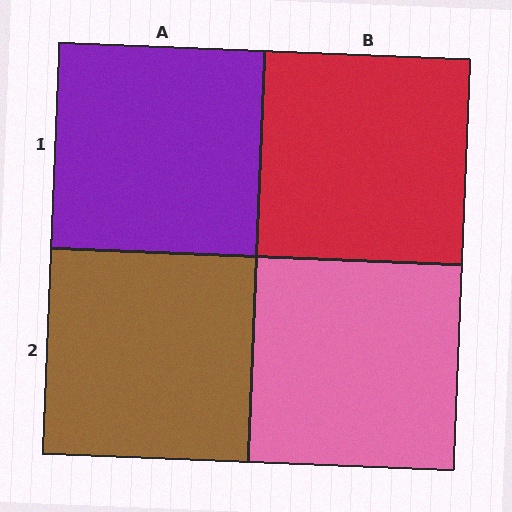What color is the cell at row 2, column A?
Brown.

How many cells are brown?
1 cell is brown.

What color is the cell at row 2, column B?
Pink.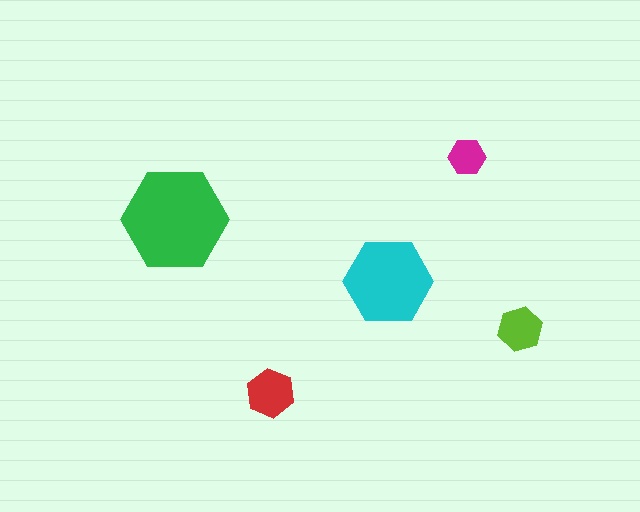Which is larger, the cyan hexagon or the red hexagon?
The cyan one.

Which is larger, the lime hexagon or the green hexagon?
The green one.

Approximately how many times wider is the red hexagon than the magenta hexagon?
About 1.5 times wider.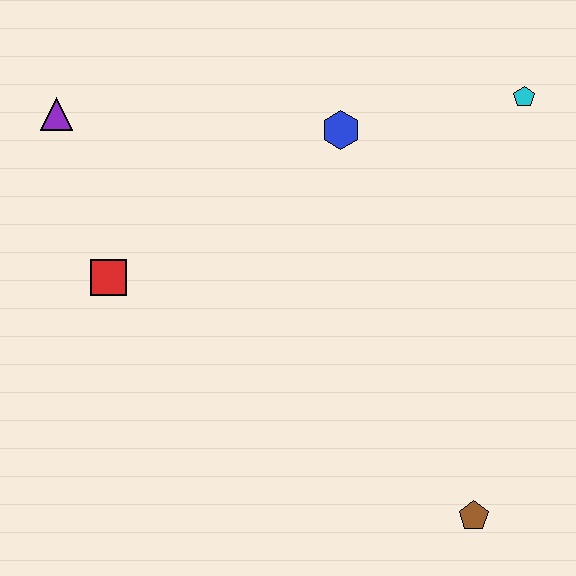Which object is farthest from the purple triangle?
The brown pentagon is farthest from the purple triangle.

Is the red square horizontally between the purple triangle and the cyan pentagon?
Yes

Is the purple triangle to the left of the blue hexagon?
Yes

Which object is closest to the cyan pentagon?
The blue hexagon is closest to the cyan pentagon.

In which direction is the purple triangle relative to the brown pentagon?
The purple triangle is to the left of the brown pentagon.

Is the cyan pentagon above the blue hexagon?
Yes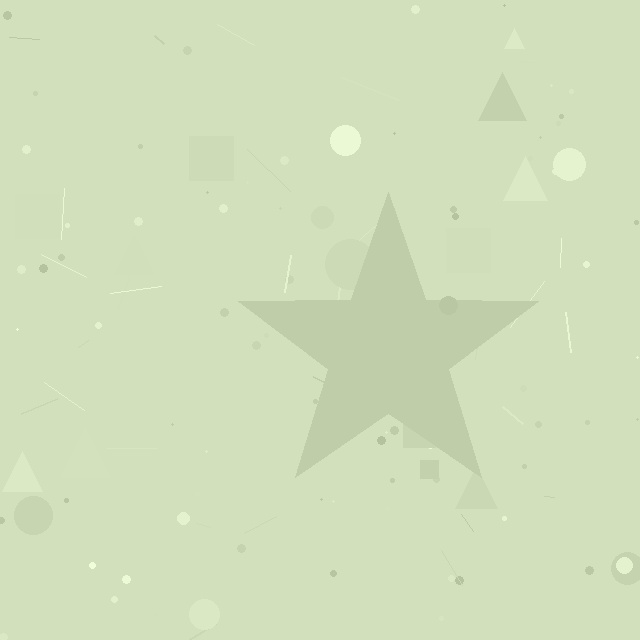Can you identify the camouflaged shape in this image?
The camouflaged shape is a star.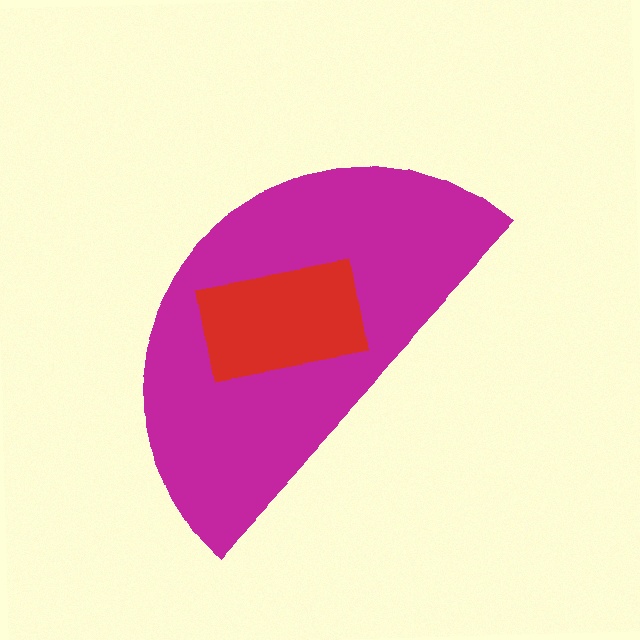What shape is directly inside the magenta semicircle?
The red rectangle.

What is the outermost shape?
The magenta semicircle.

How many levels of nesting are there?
2.